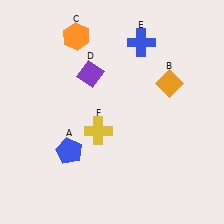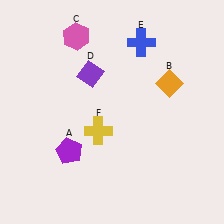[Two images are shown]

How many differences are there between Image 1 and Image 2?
There are 2 differences between the two images.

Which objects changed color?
A changed from blue to purple. C changed from orange to pink.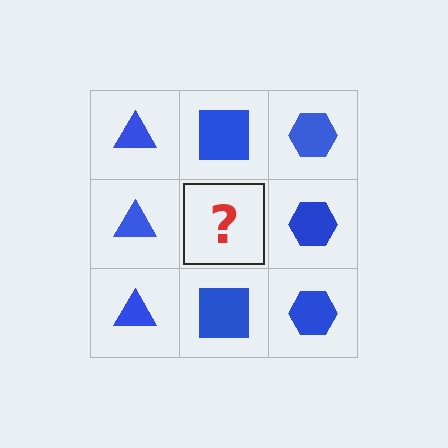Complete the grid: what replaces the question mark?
The question mark should be replaced with a blue square.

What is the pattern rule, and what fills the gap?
The rule is that each column has a consistent shape. The gap should be filled with a blue square.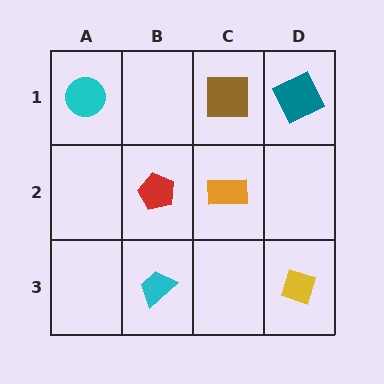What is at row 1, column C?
A brown square.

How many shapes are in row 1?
3 shapes.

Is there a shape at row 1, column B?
No, that cell is empty.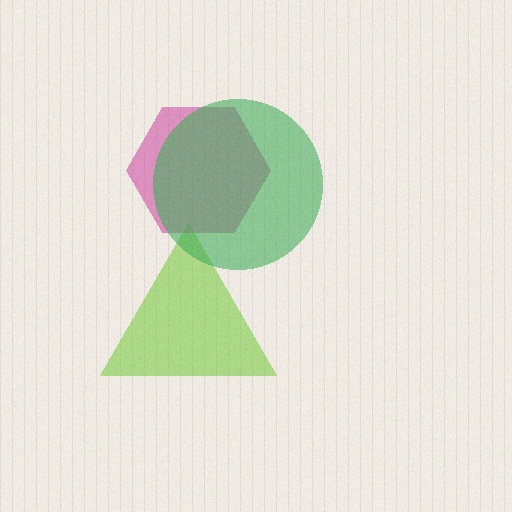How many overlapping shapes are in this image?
There are 3 overlapping shapes in the image.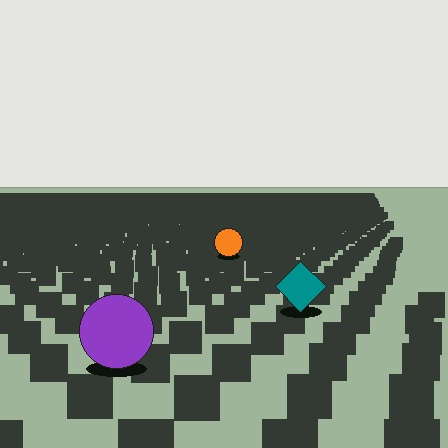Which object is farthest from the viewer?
The orange circle is farthest from the viewer. It appears smaller and the ground texture around it is denser.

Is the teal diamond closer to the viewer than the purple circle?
No. The purple circle is closer — you can tell from the texture gradient: the ground texture is coarser near it.